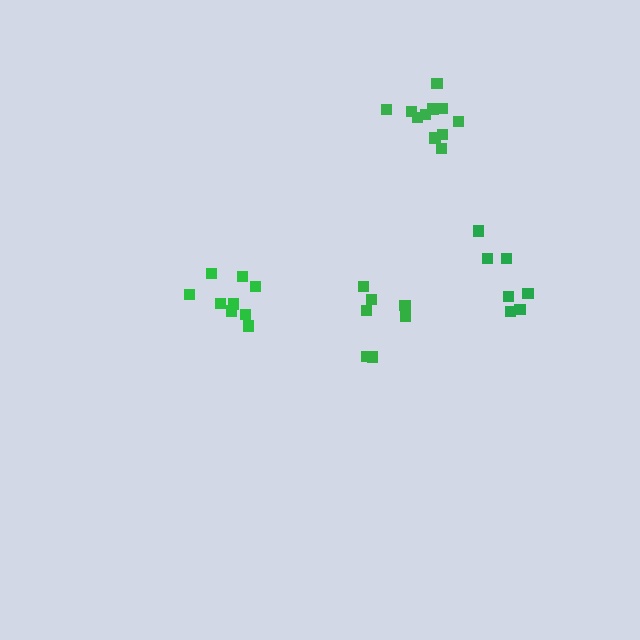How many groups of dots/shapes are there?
There are 4 groups.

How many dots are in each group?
Group 1: 7 dots, Group 2: 7 dots, Group 3: 9 dots, Group 4: 11 dots (34 total).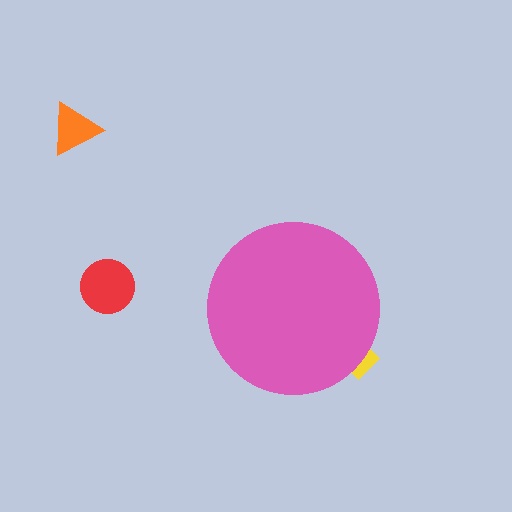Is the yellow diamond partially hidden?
Yes, the yellow diamond is partially hidden behind the pink circle.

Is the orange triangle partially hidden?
No, the orange triangle is fully visible.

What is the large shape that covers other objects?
A pink circle.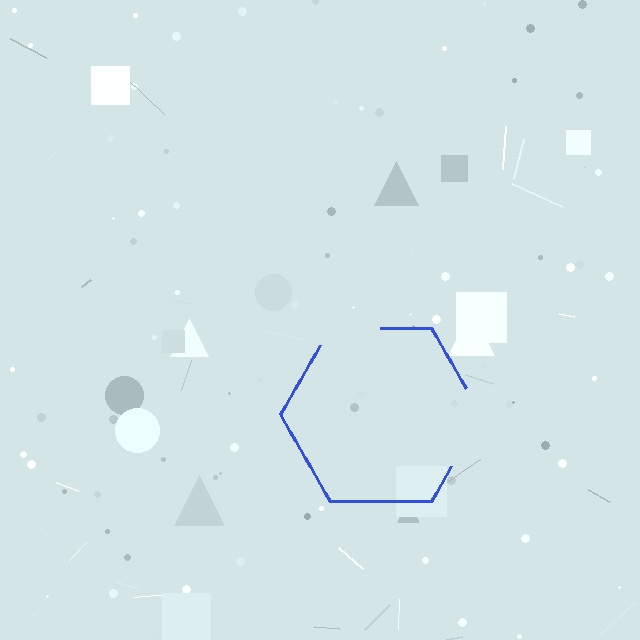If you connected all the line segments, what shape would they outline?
They would outline a hexagon.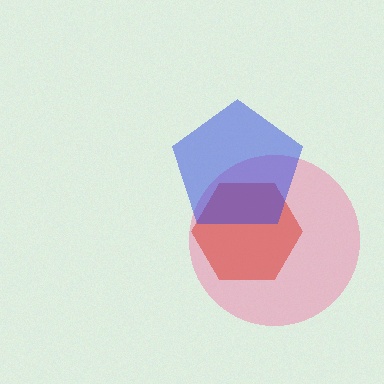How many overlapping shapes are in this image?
There are 3 overlapping shapes in the image.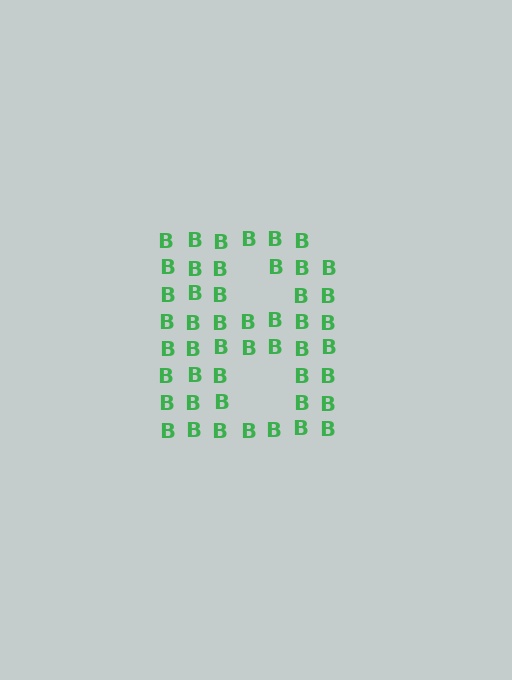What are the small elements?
The small elements are letter B's.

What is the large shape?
The large shape is the letter B.